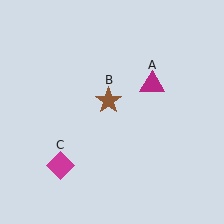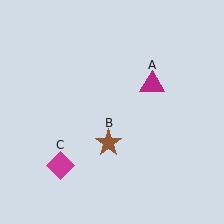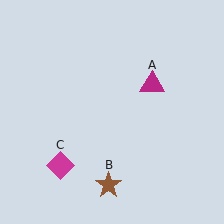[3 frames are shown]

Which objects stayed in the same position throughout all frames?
Magenta triangle (object A) and magenta diamond (object C) remained stationary.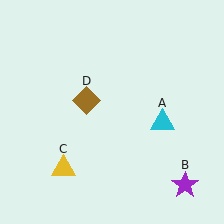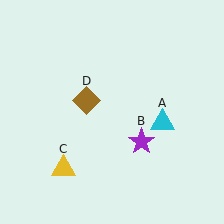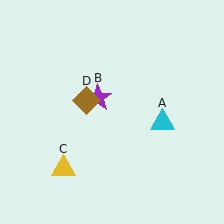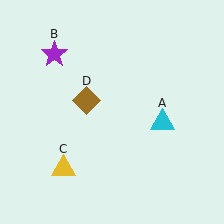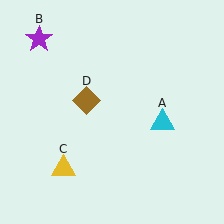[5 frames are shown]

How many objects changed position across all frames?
1 object changed position: purple star (object B).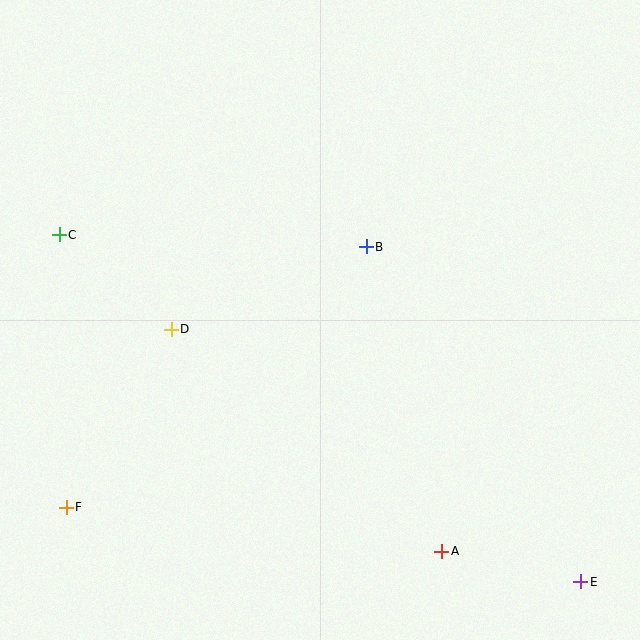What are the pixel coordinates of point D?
Point D is at (171, 329).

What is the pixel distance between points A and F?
The distance between A and F is 378 pixels.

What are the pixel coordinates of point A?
Point A is at (442, 551).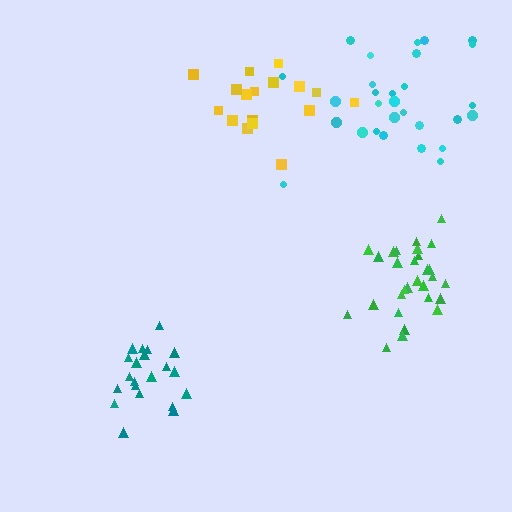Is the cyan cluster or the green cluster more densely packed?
Green.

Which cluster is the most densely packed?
Teal.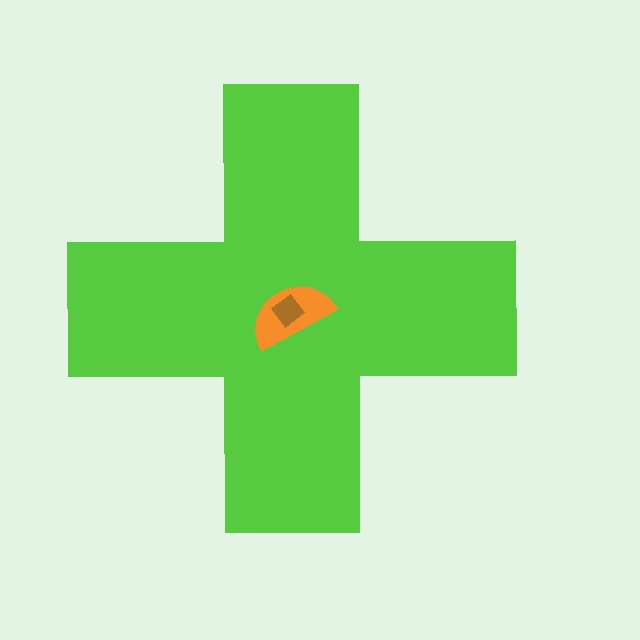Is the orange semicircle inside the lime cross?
Yes.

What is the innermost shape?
The brown diamond.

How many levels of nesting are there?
3.